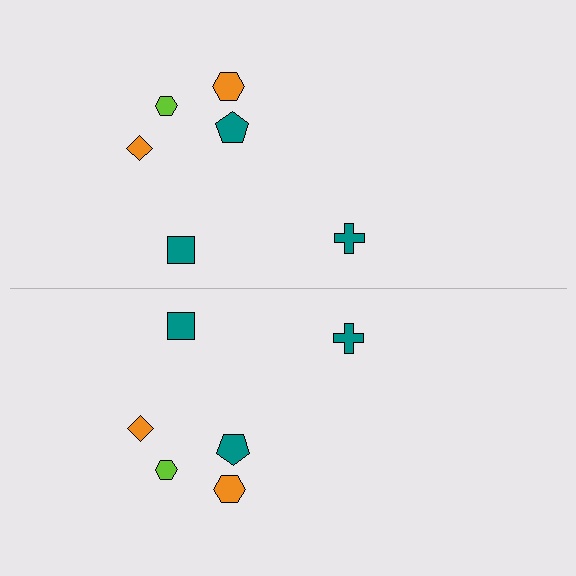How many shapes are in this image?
There are 12 shapes in this image.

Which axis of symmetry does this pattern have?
The pattern has a horizontal axis of symmetry running through the center of the image.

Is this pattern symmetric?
Yes, this pattern has bilateral (reflection) symmetry.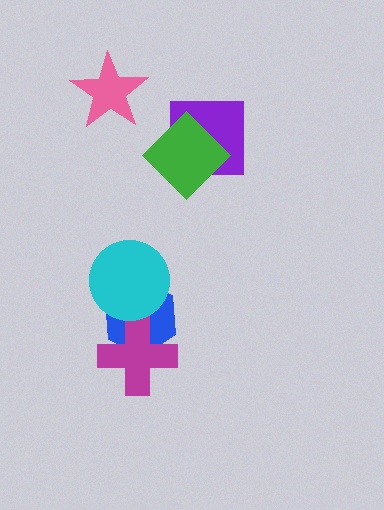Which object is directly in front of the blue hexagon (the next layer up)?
The magenta cross is directly in front of the blue hexagon.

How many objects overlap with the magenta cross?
1 object overlaps with the magenta cross.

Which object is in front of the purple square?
The green diamond is in front of the purple square.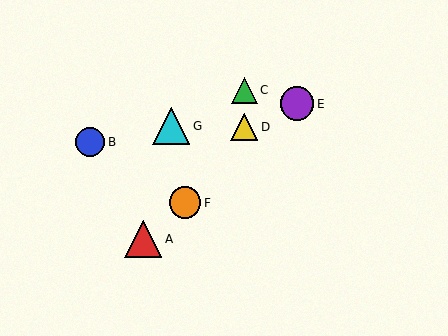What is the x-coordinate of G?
Object G is at x≈171.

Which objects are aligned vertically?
Objects C, D are aligned vertically.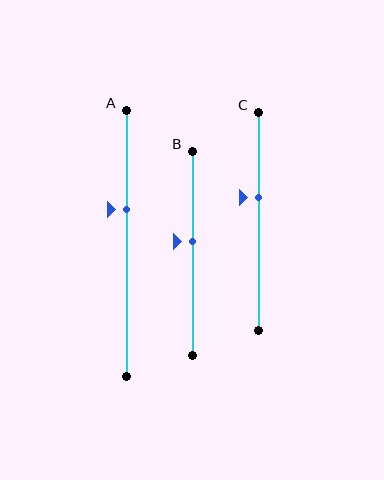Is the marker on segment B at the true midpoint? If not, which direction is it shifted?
No, the marker on segment B is shifted upward by about 6% of the segment length.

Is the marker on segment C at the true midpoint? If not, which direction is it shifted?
No, the marker on segment C is shifted upward by about 11% of the segment length.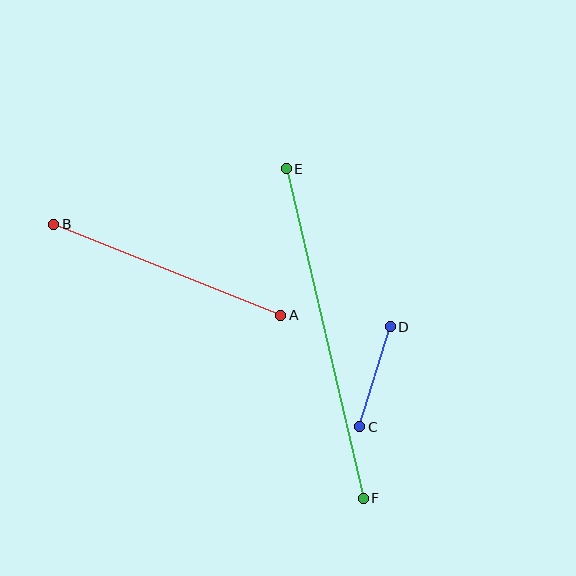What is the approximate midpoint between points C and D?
The midpoint is at approximately (375, 377) pixels.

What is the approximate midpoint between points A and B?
The midpoint is at approximately (167, 270) pixels.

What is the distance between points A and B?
The distance is approximately 244 pixels.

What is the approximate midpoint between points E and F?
The midpoint is at approximately (325, 334) pixels.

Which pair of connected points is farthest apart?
Points E and F are farthest apart.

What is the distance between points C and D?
The distance is approximately 105 pixels.